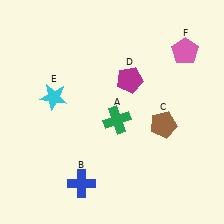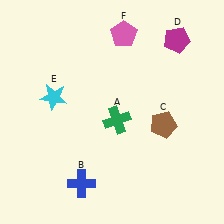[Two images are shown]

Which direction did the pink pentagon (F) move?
The pink pentagon (F) moved left.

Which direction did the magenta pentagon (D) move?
The magenta pentagon (D) moved right.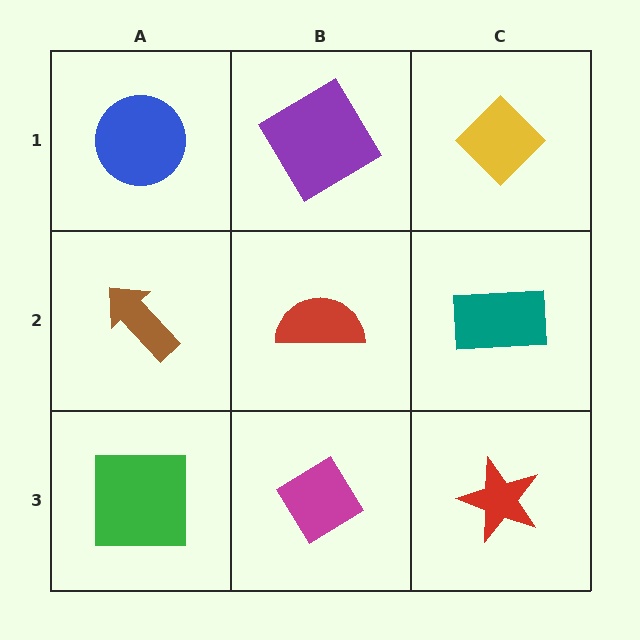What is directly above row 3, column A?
A brown arrow.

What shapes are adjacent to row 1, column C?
A teal rectangle (row 2, column C), a purple diamond (row 1, column B).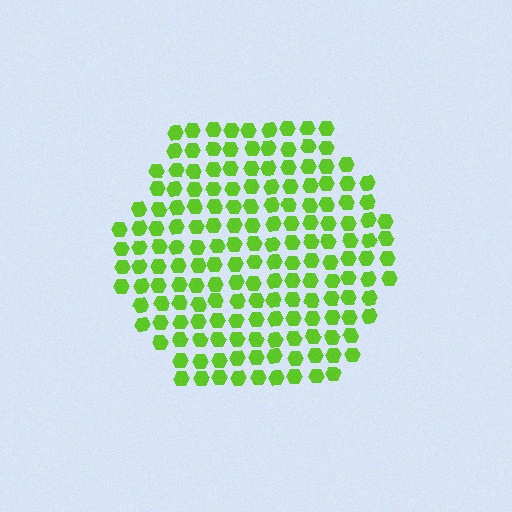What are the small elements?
The small elements are hexagons.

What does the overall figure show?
The overall figure shows a hexagon.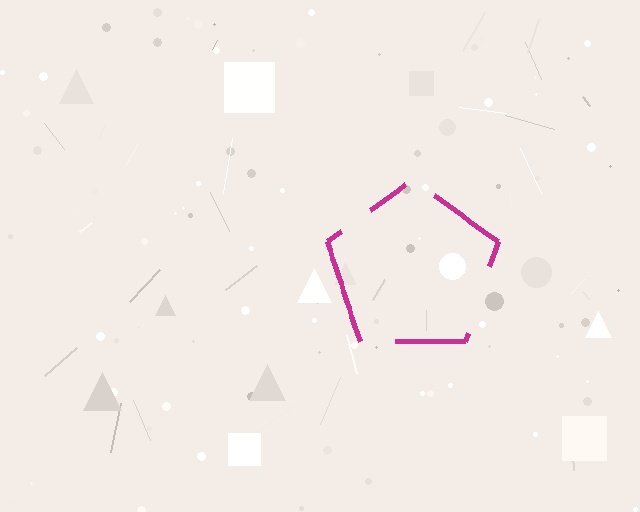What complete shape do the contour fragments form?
The contour fragments form a pentagon.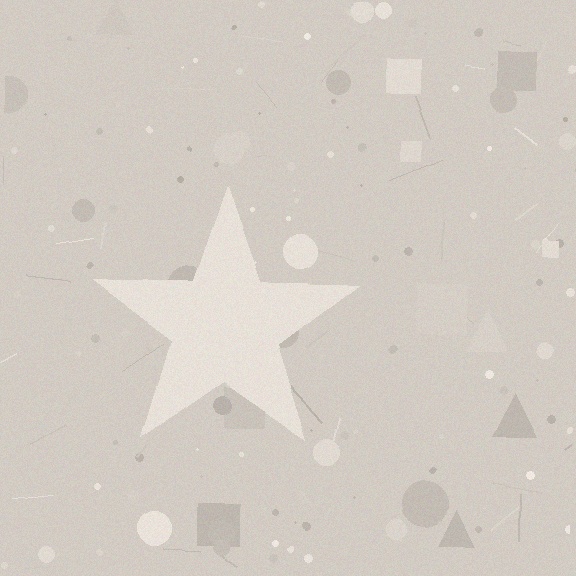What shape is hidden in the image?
A star is hidden in the image.